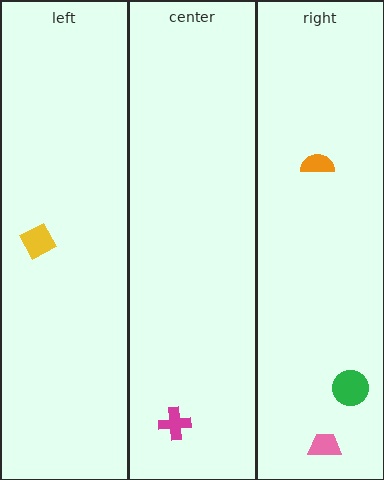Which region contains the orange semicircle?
The right region.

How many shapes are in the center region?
1.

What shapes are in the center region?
The magenta cross.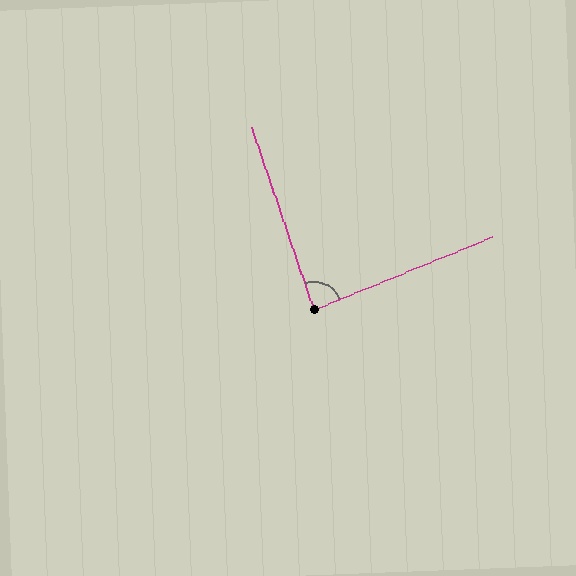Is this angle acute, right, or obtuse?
It is approximately a right angle.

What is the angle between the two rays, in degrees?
Approximately 86 degrees.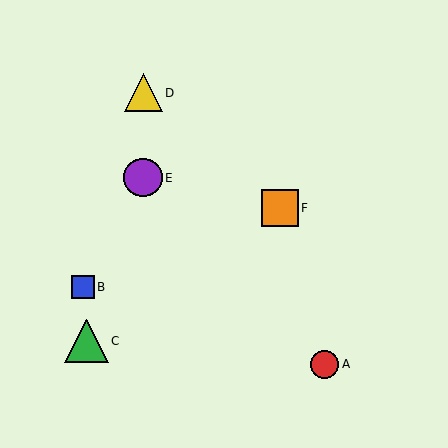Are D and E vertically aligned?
Yes, both are at x≈143.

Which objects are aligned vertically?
Objects D, E are aligned vertically.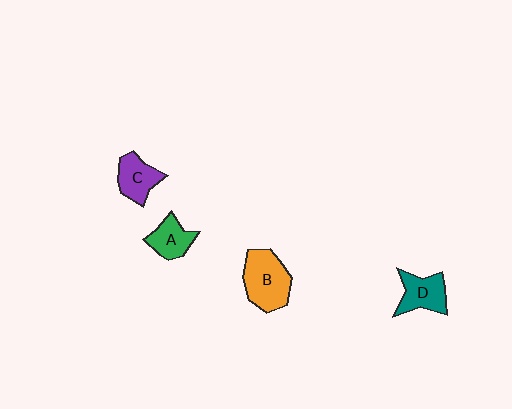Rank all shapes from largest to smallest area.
From largest to smallest: B (orange), D (teal), C (purple), A (green).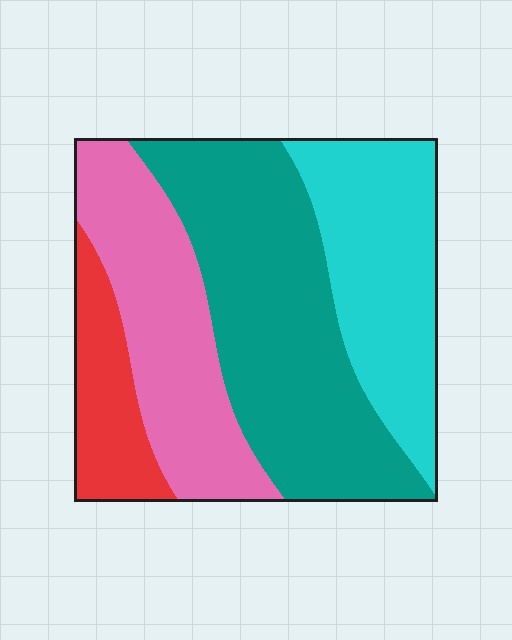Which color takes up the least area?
Red, at roughly 10%.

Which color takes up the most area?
Teal, at roughly 40%.